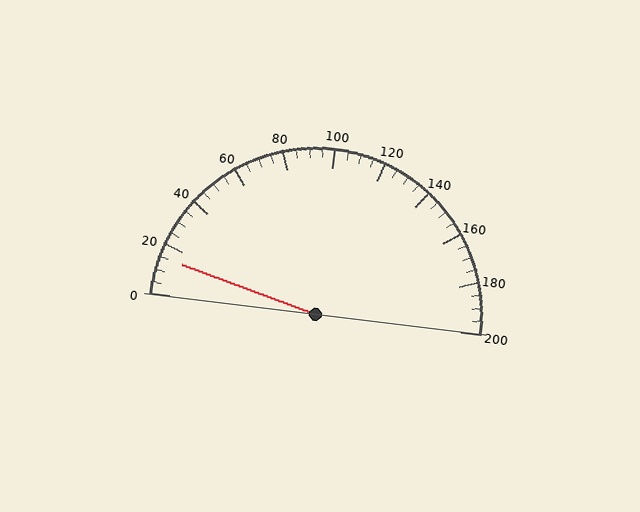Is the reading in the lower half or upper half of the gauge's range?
The reading is in the lower half of the range (0 to 200).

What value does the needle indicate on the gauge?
The needle indicates approximately 15.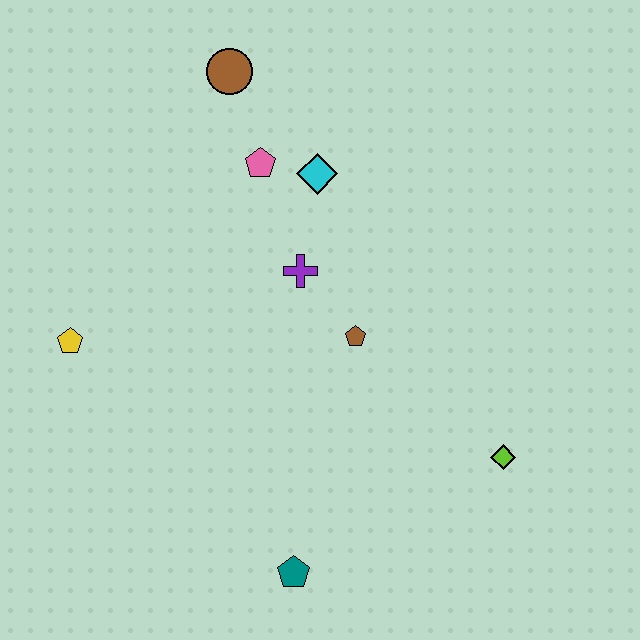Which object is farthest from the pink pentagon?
The teal pentagon is farthest from the pink pentagon.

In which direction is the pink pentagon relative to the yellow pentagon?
The pink pentagon is to the right of the yellow pentagon.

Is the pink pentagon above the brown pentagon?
Yes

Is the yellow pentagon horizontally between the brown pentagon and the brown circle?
No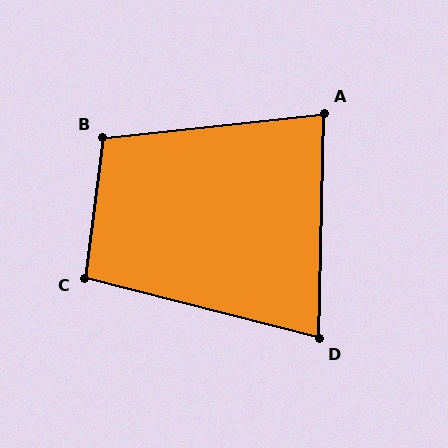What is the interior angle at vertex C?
Approximately 97 degrees (obtuse).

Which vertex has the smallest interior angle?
D, at approximately 77 degrees.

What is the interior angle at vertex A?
Approximately 83 degrees (acute).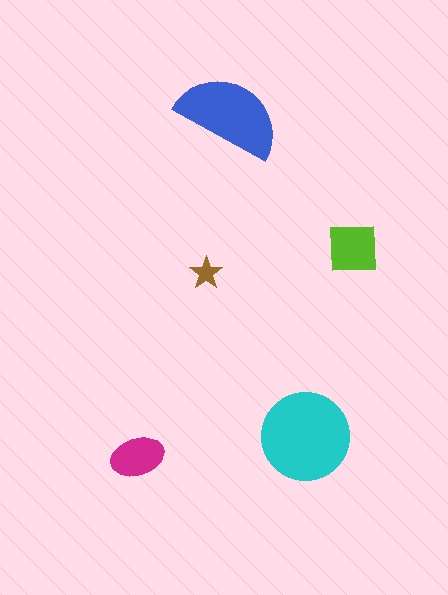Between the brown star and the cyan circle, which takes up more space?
The cyan circle.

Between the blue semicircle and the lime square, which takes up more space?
The blue semicircle.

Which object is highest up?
The blue semicircle is topmost.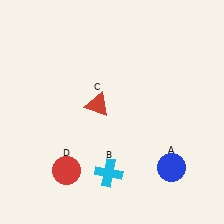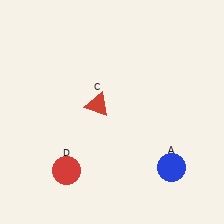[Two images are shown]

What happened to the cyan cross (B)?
The cyan cross (B) was removed in Image 2. It was in the bottom-left area of Image 1.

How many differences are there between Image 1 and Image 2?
There is 1 difference between the two images.